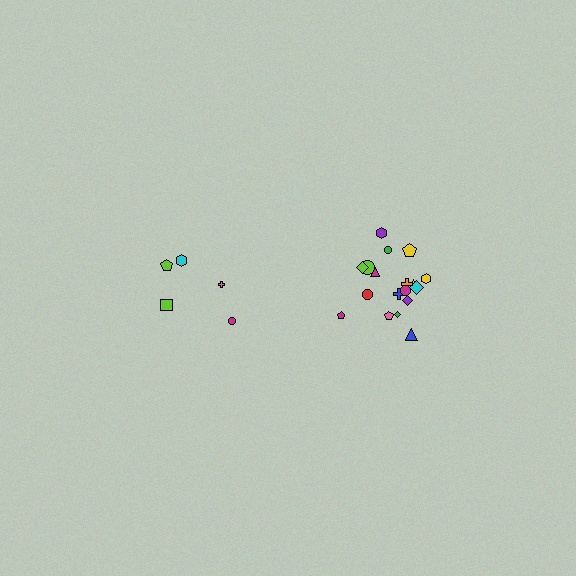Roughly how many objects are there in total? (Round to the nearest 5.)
Roughly 25 objects in total.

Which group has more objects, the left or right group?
The right group.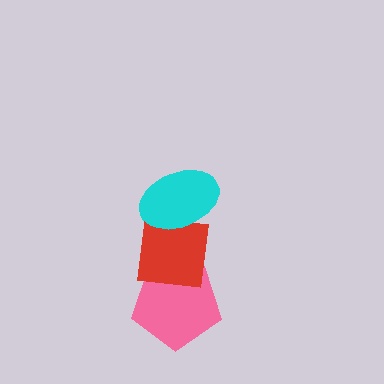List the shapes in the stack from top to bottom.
From top to bottom: the cyan ellipse, the red square, the pink pentagon.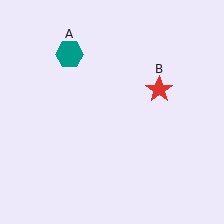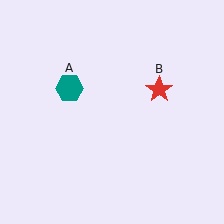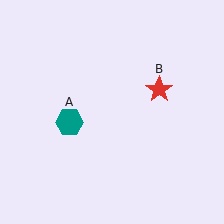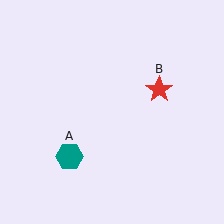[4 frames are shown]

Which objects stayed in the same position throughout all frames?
Red star (object B) remained stationary.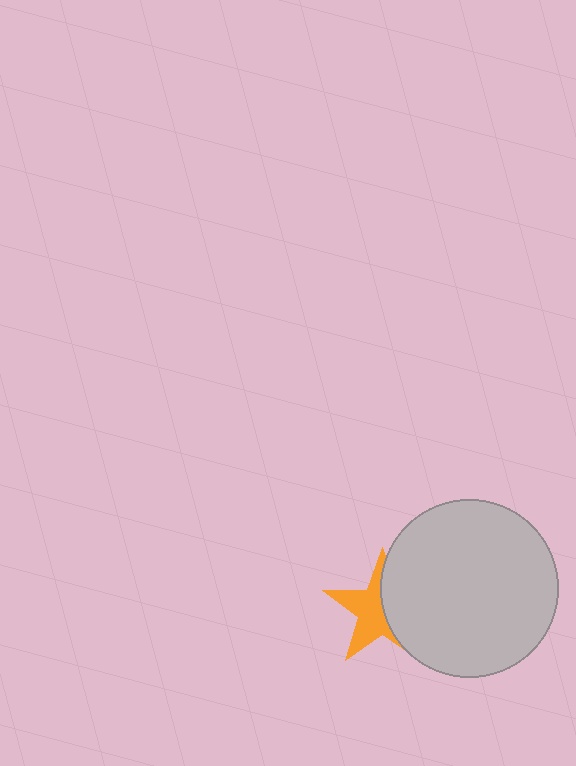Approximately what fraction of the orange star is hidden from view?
Roughly 47% of the orange star is hidden behind the light gray circle.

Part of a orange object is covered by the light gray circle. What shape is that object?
It is a star.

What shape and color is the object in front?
The object in front is a light gray circle.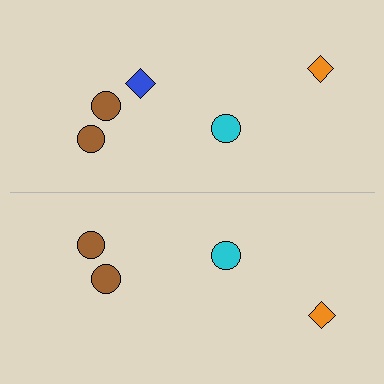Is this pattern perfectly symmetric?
No, the pattern is not perfectly symmetric. A blue diamond is missing from the bottom side.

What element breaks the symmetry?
A blue diamond is missing from the bottom side.